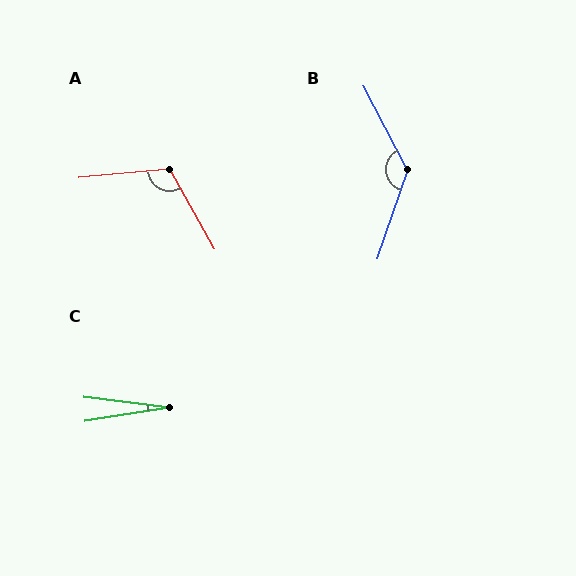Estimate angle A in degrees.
Approximately 114 degrees.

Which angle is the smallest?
C, at approximately 16 degrees.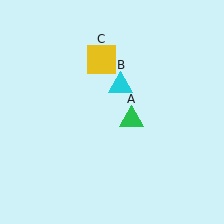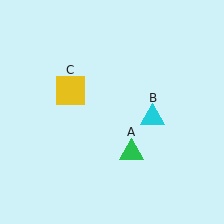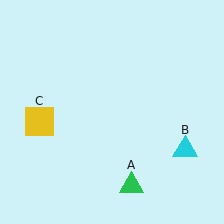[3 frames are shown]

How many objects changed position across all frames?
3 objects changed position: green triangle (object A), cyan triangle (object B), yellow square (object C).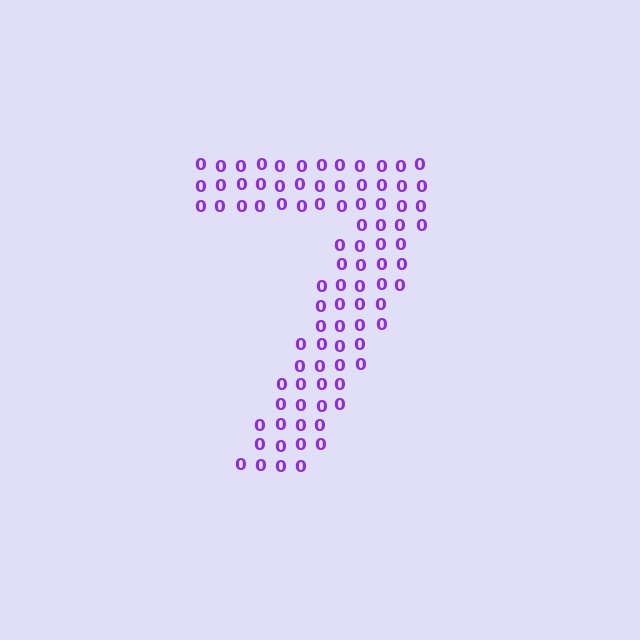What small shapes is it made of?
It is made of small digit 0's.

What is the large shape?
The large shape is the digit 7.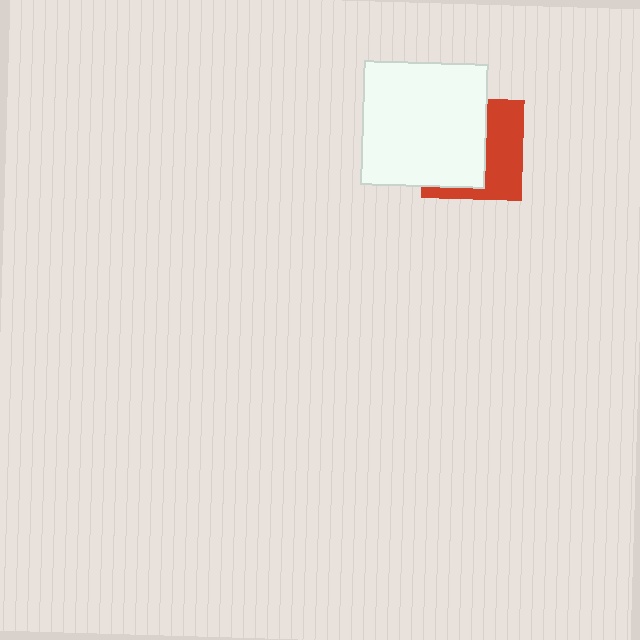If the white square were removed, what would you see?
You would see the complete red square.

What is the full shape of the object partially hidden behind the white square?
The partially hidden object is a red square.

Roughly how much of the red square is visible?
A small part of it is visible (roughly 44%).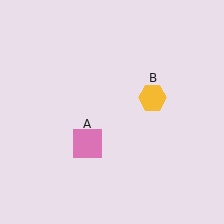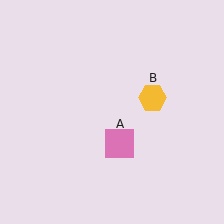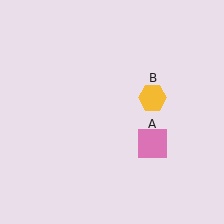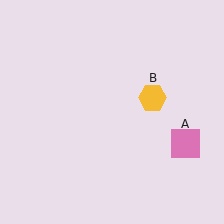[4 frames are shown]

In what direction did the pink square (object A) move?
The pink square (object A) moved right.